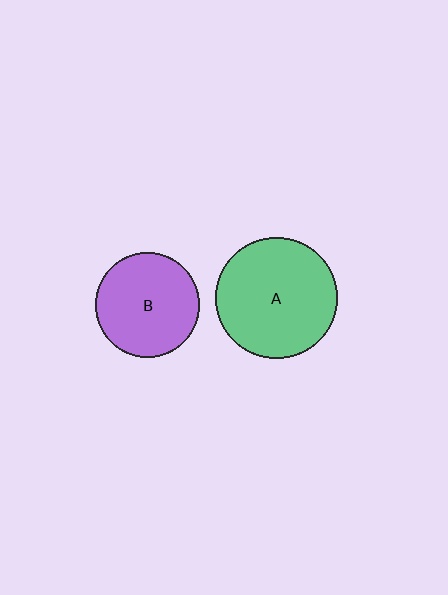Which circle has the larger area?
Circle A (green).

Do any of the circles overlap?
No, none of the circles overlap.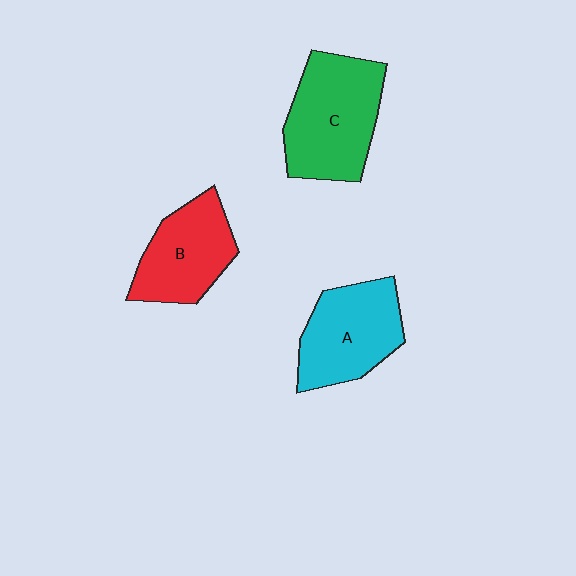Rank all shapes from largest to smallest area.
From largest to smallest: C (green), A (cyan), B (red).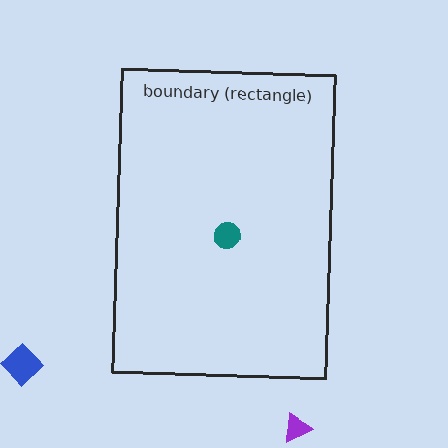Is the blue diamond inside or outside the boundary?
Outside.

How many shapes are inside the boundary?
1 inside, 2 outside.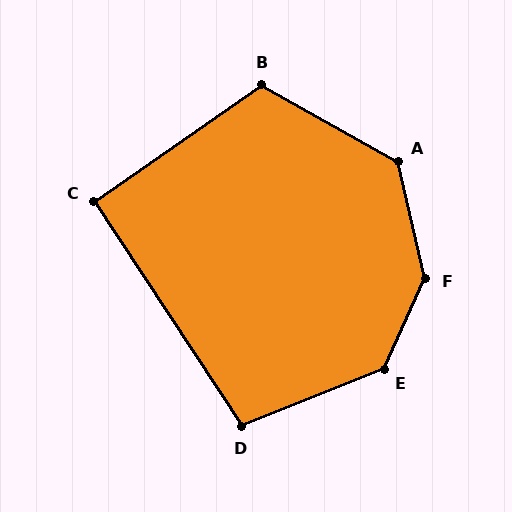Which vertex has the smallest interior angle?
C, at approximately 92 degrees.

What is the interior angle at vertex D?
Approximately 101 degrees (obtuse).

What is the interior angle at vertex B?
Approximately 116 degrees (obtuse).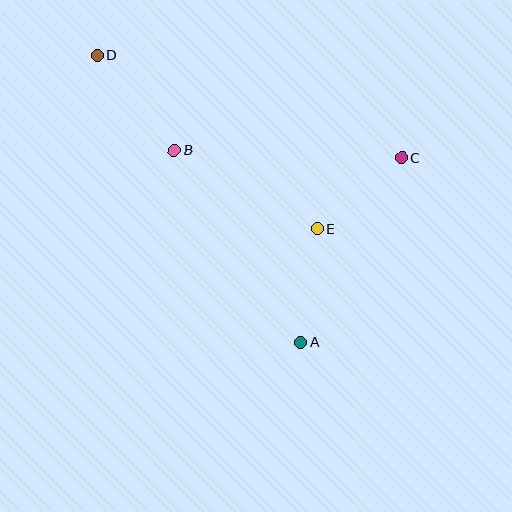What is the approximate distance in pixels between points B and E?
The distance between B and E is approximately 164 pixels.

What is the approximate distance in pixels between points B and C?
The distance between B and C is approximately 228 pixels.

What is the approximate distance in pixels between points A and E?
The distance between A and E is approximately 115 pixels.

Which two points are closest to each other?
Points C and E are closest to each other.